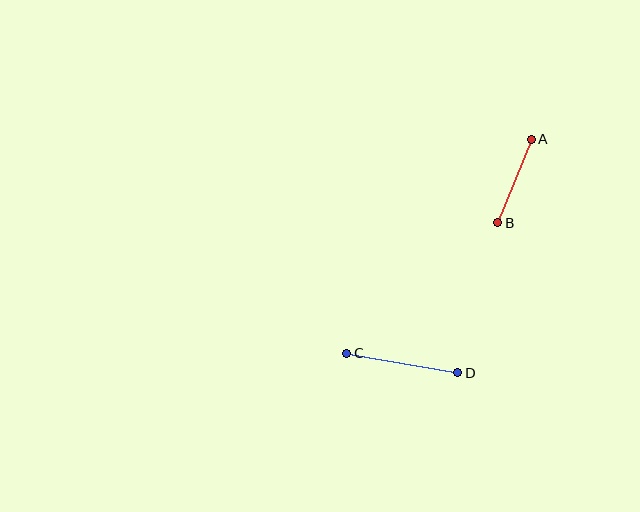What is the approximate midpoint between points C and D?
The midpoint is at approximately (402, 363) pixels.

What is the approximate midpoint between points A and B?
The midpoint is at approximately (515, 181) pixels.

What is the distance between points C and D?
The distance is approximately 113 pixels.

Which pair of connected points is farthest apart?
Points C and D are farthest apart.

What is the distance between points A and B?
The distance is approximately 90 pixels.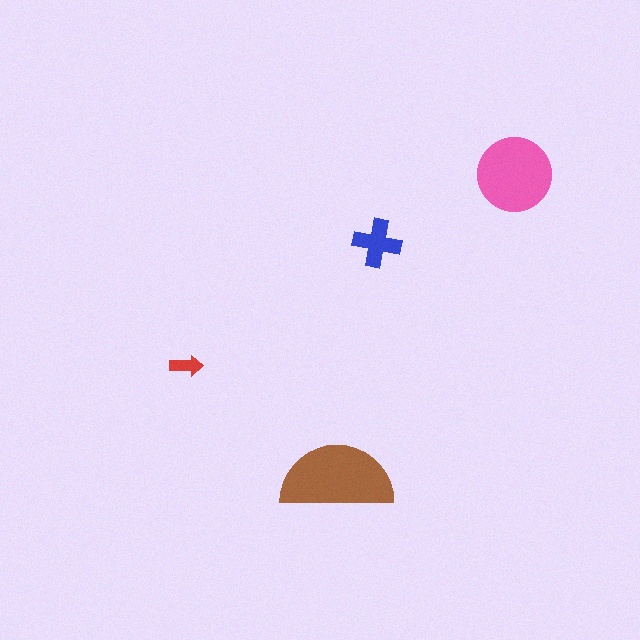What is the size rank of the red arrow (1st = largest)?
4th.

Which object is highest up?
The pink circle is topmost.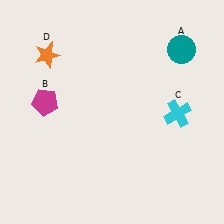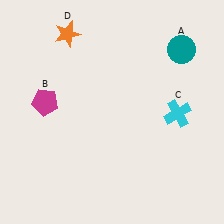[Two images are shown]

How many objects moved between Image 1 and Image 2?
1 object moved between the two images.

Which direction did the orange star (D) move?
The orange star (D) moved up.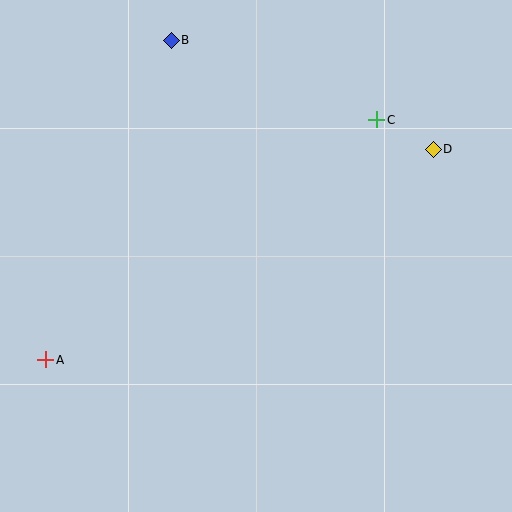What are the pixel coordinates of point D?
Point D is at (433, 149).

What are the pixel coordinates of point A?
Point A is at (46, 360).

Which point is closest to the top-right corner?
Point D is closest to the top-right corner.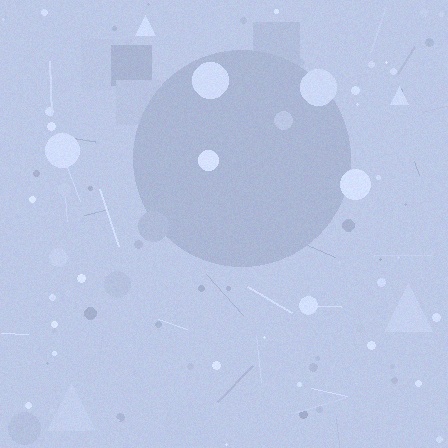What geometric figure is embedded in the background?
A circle is embedded in the background.